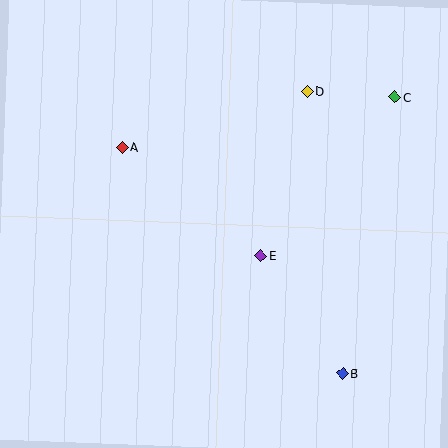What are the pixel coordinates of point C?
Point C is at (395, 97).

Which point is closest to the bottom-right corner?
Point B is closest to the bottom-right corner.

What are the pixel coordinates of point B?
Point B is at (343, 373).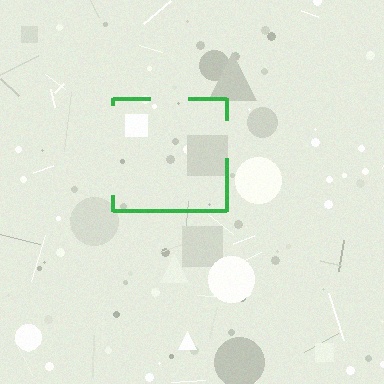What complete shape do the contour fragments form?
The contour fragments form a square.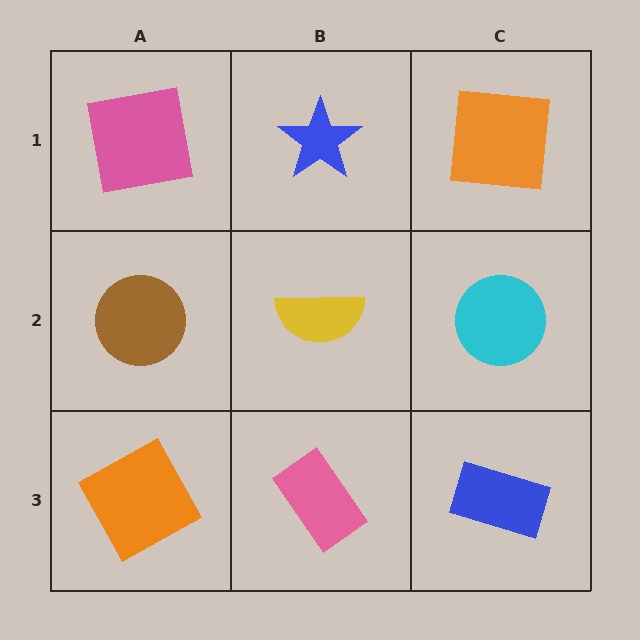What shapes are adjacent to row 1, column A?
A brown circle (row 2, column A), a blue star (row 1, column B).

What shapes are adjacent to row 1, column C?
A cyan circle (row 2, column C), a blue star (row 1, column B).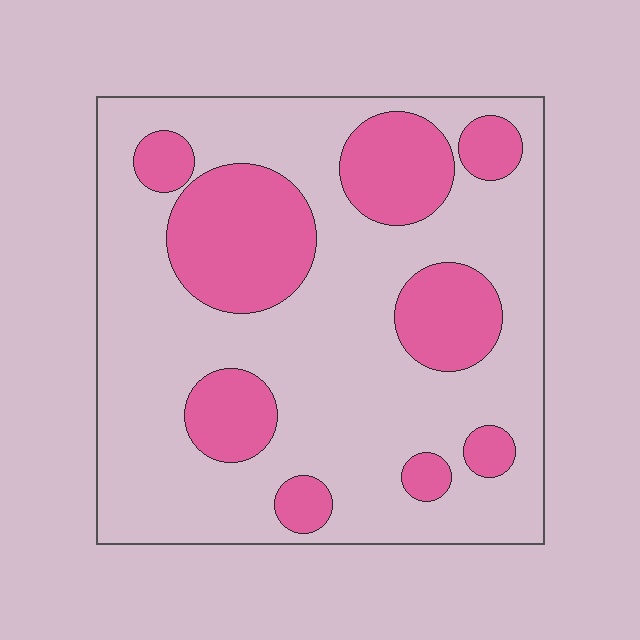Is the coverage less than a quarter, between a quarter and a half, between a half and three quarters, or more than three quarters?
Between a quarter and a half.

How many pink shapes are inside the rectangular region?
9.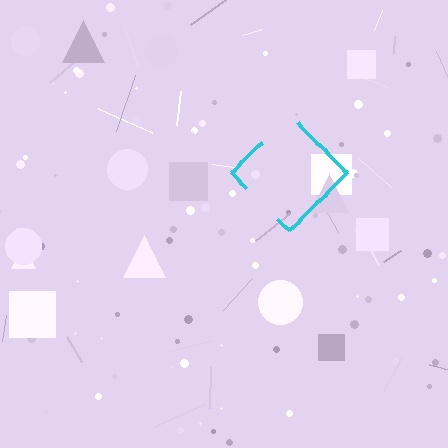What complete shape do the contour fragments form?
The contour fragments form a diamond.